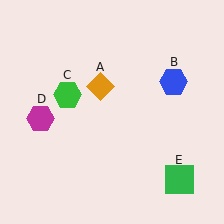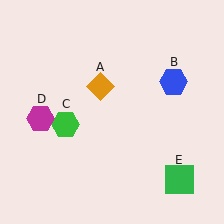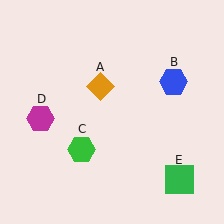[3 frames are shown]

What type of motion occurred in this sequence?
The green hexagon (object C) rotated counterclockwise around the center of the scene.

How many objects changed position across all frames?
1 object changed position: green hexagon (object C).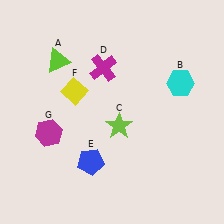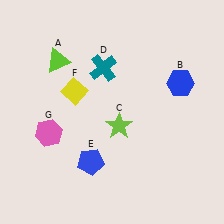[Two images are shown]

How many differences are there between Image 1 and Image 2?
There are 3 differences between the two images.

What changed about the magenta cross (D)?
In Image 1, D is magenta. In Image 2, it changed to teal.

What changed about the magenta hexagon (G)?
In Image 1, G is magenta. In Image 2, it changed to pink.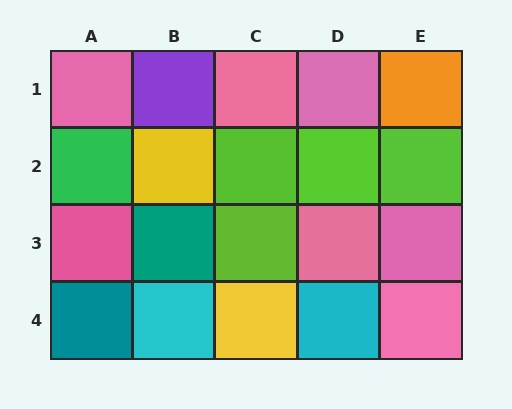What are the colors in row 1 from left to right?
Pink, purple, pink, pink, orange.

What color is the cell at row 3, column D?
Pink.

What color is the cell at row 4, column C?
Yellow.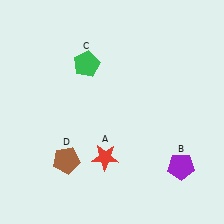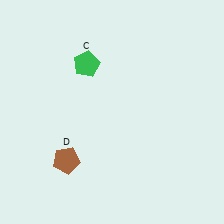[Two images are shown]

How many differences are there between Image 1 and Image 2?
There are 2 differences between the two images.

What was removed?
The red star (A), the purple pentagon (B) were removed in Image 2.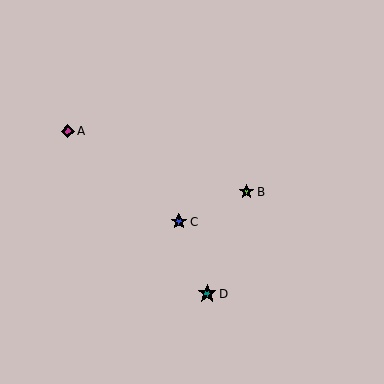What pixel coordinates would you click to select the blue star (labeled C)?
Click at (179, 222) to select the blue star C.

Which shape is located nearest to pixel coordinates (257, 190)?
The lime star (labeled B) at (247, 192) is nearest to that location.